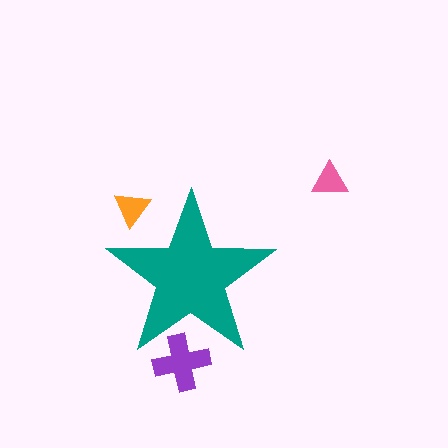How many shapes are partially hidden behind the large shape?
2 shapes are partially hidden.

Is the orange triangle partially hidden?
Yes, the orange triangle is partially hidden behind the teal star.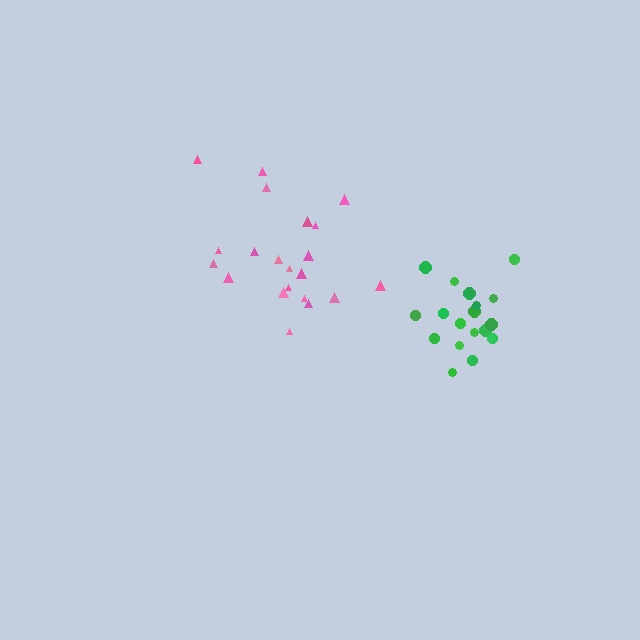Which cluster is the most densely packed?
Green.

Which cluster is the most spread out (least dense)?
Pink.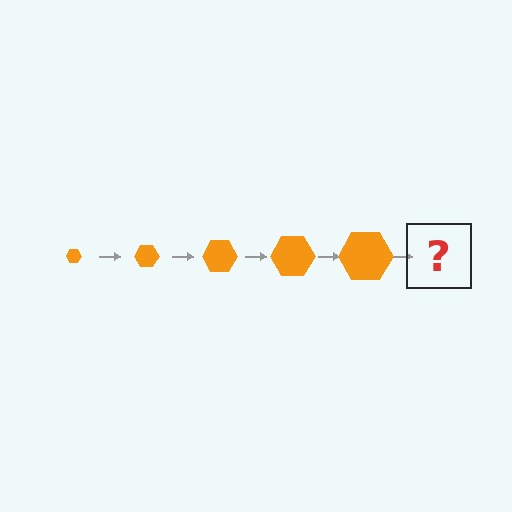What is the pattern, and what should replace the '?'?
The pattern is that the hexagon gets progressively larger each step. The '?' should be an orange hexagon, larger than the previous one.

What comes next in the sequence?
The next element should be an orange hexagon, larger than the previous one.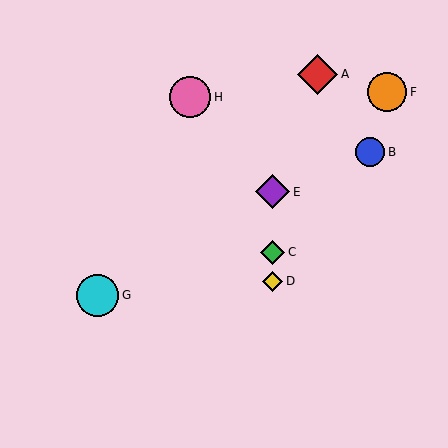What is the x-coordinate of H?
Object H is at x≈190.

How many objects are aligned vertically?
3 objects (C, D, E) are aligned vertically.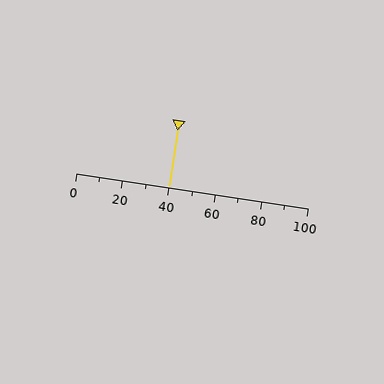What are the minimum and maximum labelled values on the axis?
The axis runs from 0 to 100.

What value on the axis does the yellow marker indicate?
The marker indicates approximately 40.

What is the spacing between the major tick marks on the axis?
The major ticks are spaced 20 apart.